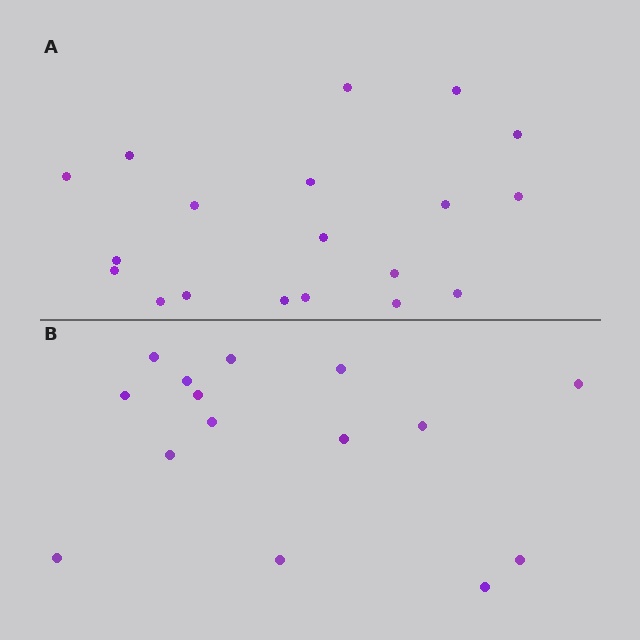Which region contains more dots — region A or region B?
Region A (the top region) has more dots.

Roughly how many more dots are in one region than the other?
Region A has about 4 more dots than region B.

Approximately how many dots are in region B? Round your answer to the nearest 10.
About 20 dots. (The exact count is 15, which rounds to 20.)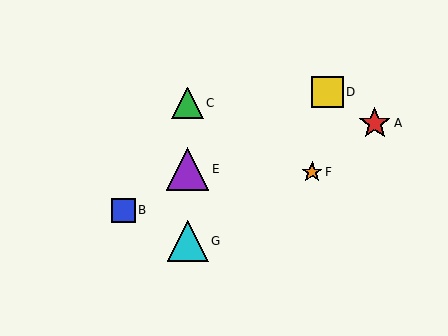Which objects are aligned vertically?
Objects C, E, G are aligned vertically.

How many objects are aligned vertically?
3 objects (C, E, G) are aligned vertically.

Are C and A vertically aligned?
No, C is at x≈188 and A is at x≈375.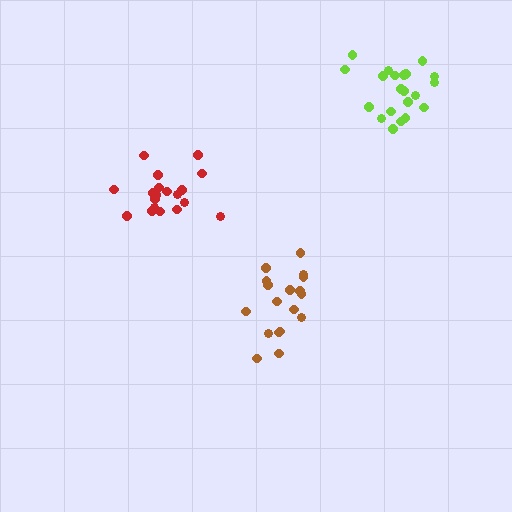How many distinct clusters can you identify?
There are 3 distinct clusters.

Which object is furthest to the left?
The red cluster is leftmost.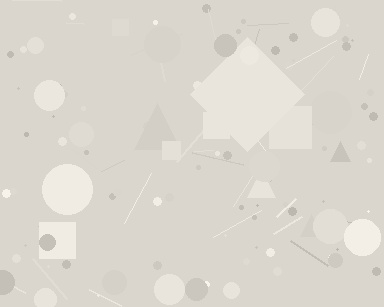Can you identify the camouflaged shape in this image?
The camouflaged shape is a diamond.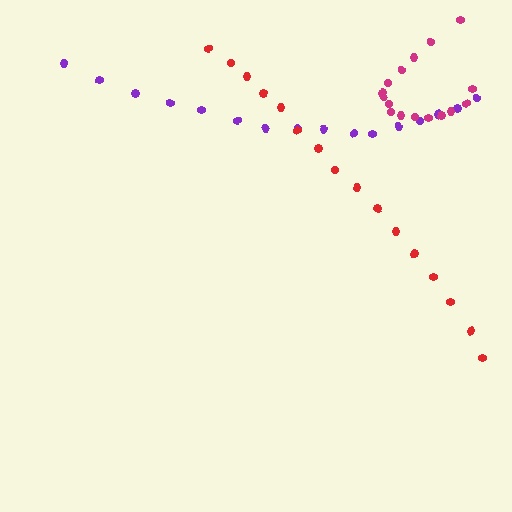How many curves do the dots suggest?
There are 3 distinct paths.